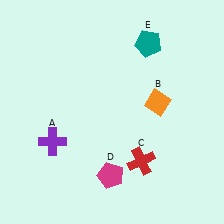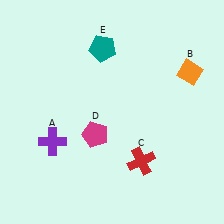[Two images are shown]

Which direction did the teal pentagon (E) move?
The teal pentagon (E) moved left.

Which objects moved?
The objects that moved are: the orange diamond (B), the magenta pentagon (D), the teal pentagon (E).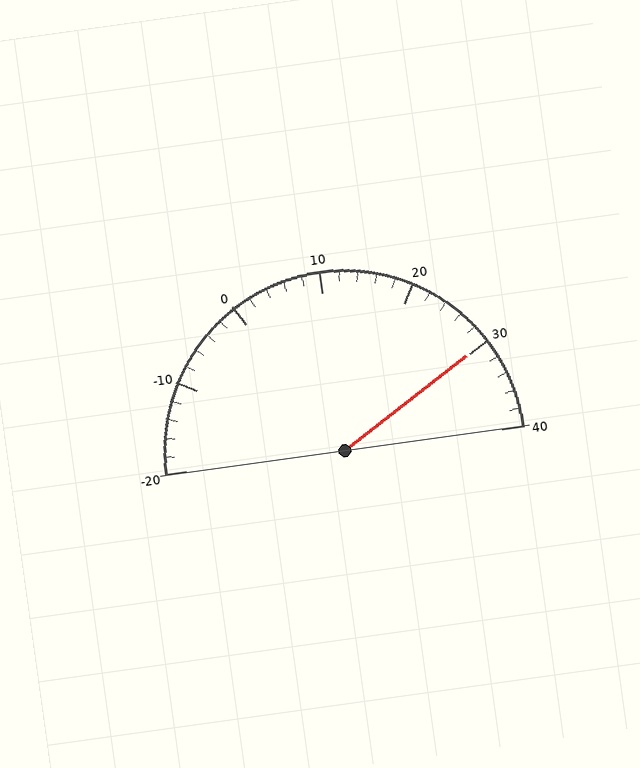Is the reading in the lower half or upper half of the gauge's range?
The reading is in the upper half of the range (-20 to 40).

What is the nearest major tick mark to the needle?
The nearest major tick mark is 30.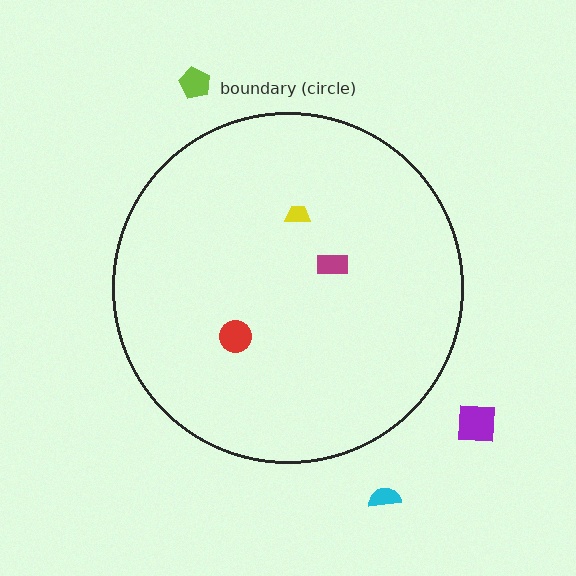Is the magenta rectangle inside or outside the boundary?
Inside.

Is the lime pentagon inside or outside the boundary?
Outside.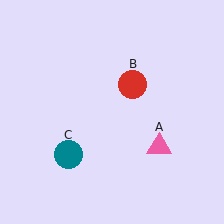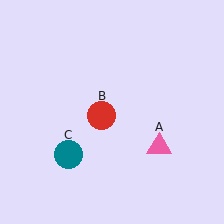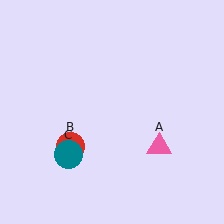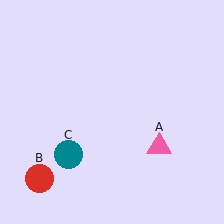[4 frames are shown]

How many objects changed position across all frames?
1 object changed position: red circle (object B).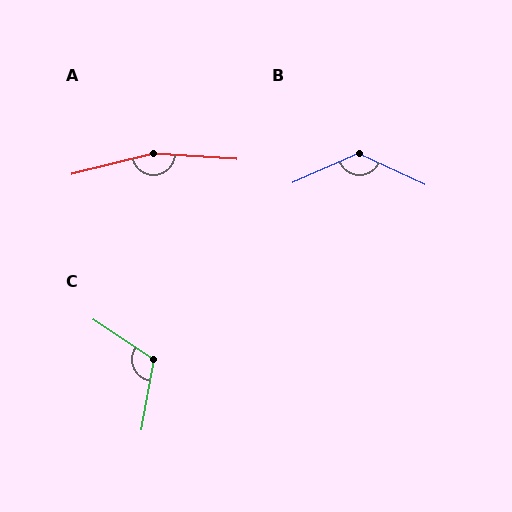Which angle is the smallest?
C, at approximately 114 degrees.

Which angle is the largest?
A, at approximately 162 degrees.